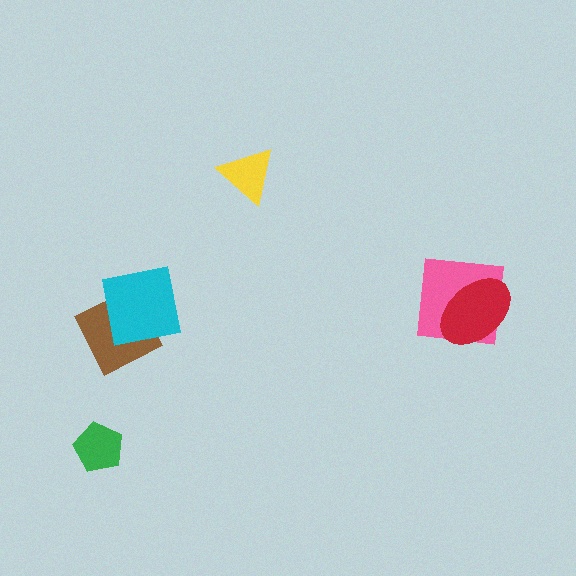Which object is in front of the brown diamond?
The cyan square is in front of the brown diamond.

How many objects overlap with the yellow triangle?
0 objects overlap with the yellow triangle.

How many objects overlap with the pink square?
1 object overlaps with the pink square.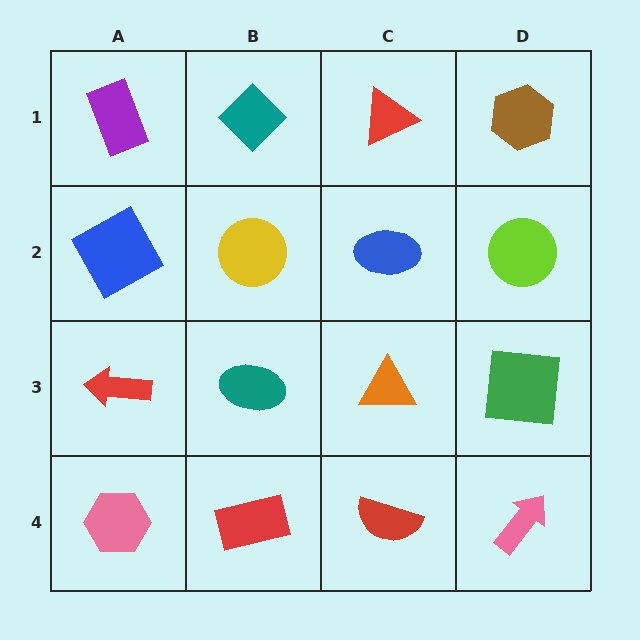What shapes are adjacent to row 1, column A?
A blue square (row 2, column A), a teal diamond (row 1, column B).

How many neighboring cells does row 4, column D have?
2.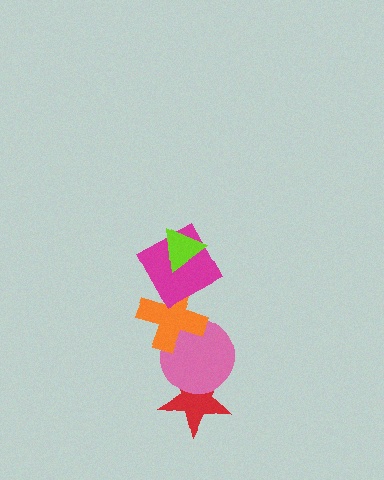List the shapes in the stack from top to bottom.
From top to bottom: the lime triangle, the magenta square, the orange cross, the pink circle, the red star.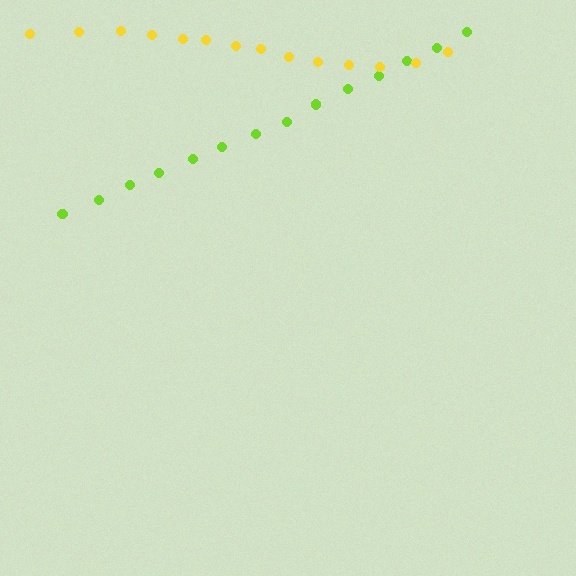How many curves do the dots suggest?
There are 2 distinct paths.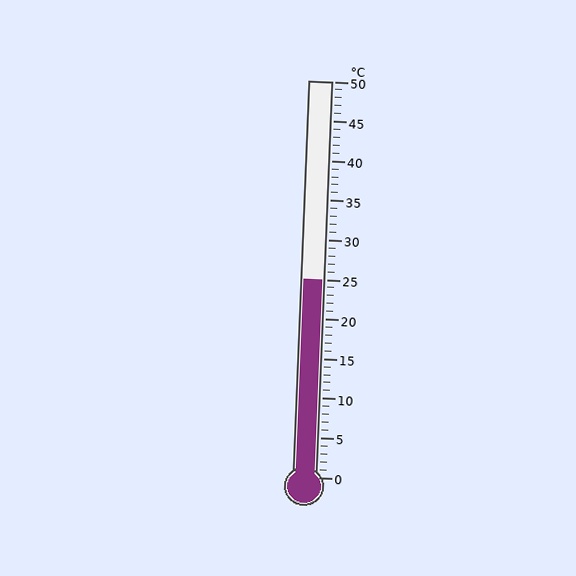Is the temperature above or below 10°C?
The temperature is above 10°C.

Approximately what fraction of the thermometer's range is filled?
The thermometer is filled to approximately 50% of its range.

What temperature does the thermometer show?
The thermometer shows approximately 25°C.